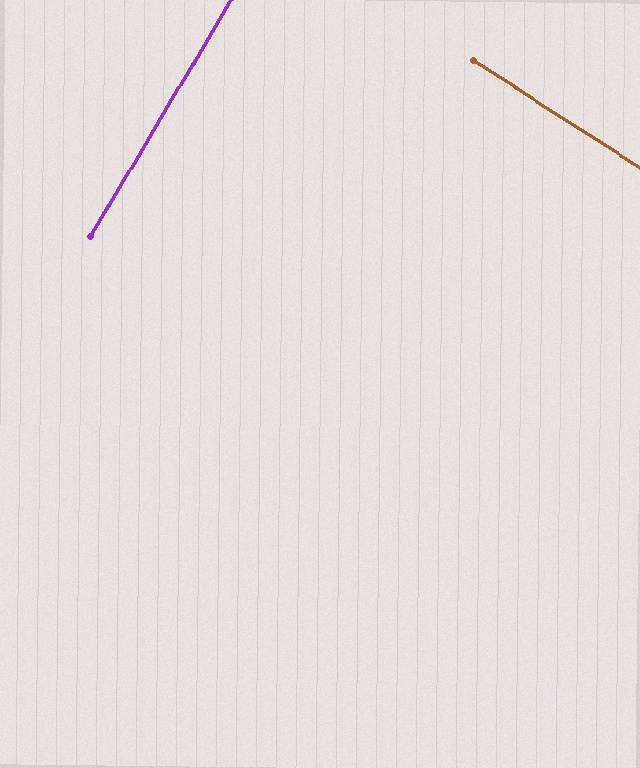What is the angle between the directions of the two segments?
Approximately 88 degrees.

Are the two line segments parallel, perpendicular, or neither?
Perpendicular — they meet at approximately 88°.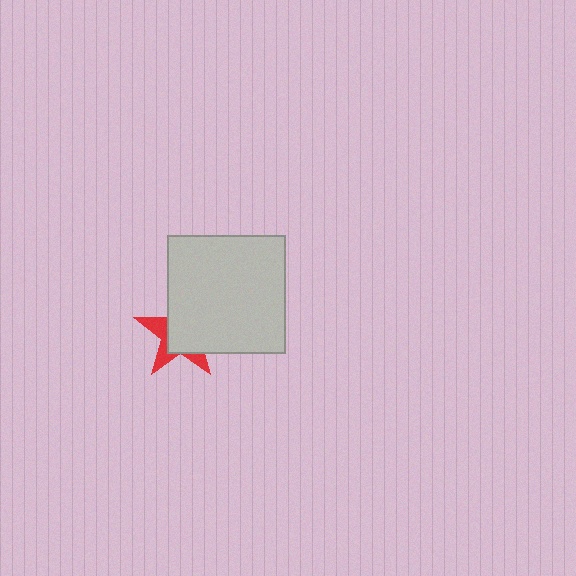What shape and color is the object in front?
The object in front is a light gray square.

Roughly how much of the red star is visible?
A small part of it is visible (roughly 36%).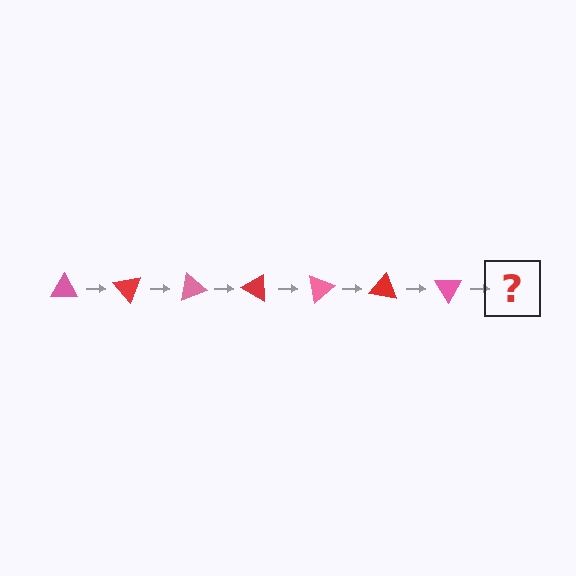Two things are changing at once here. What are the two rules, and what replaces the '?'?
The two rules are that it rotates 50 degrees each step and the color cycles through pink and red. The '?' should be a red triangle, rotated 350 degrees from the start.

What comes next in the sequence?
The next element should be a red triangle, rotated 350 degrees from the start.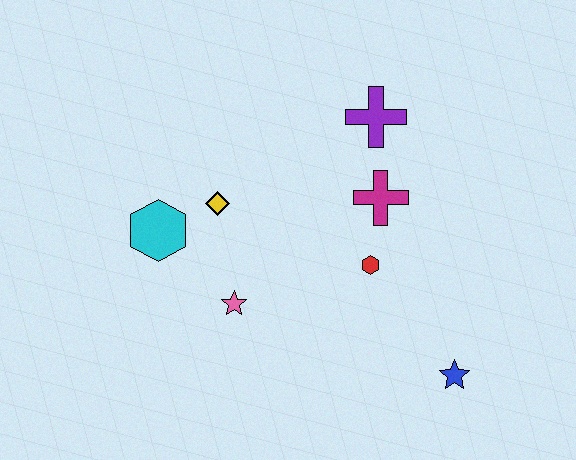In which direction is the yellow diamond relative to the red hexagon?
The yellow diamond is to the left of the red hexagon.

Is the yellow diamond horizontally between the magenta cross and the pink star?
No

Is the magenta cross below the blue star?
No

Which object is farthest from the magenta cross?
The cyan hexagon is farthest from the magenta cross.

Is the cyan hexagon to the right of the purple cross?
No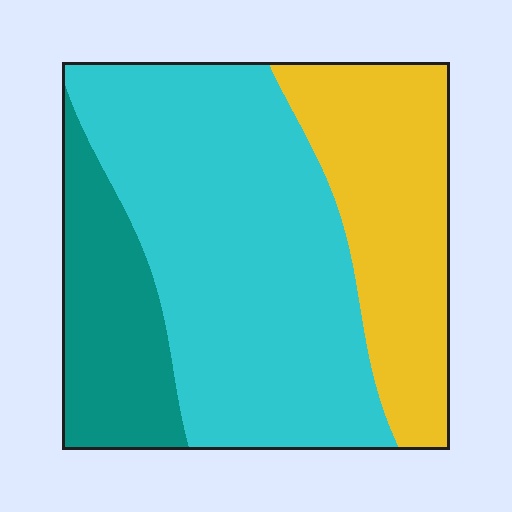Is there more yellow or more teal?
Yellow.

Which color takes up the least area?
Teal, at roughly 20%.